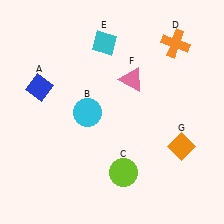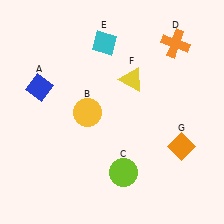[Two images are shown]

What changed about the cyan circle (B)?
In Image 1, B is cyan. In Image 2, it changed to yellow.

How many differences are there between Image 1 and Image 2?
There are 2 differences between the two images.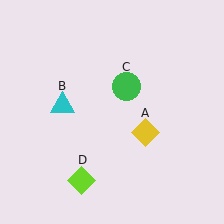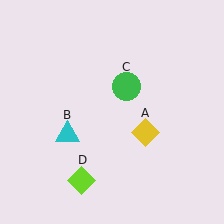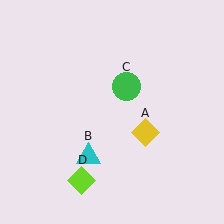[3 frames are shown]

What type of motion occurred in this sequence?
The cyan triangle (object B) rotated counterclockwise around the center of the scene.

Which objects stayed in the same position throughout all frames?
Yellow diamond (object A) and green circle (object C) and lime diamond (object D) remained stationary.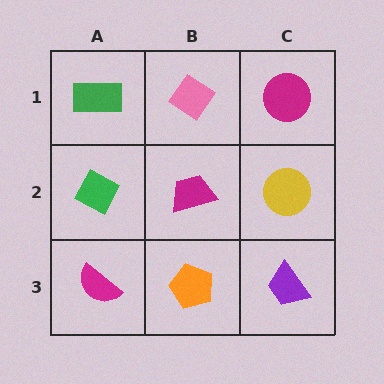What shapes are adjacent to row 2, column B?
A pink diamond (row 1, column B), an orange pentagon (row 3, column B), a green diamond (row 2, column A), a yellow circle (row 2, column C).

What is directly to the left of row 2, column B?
A green diamond.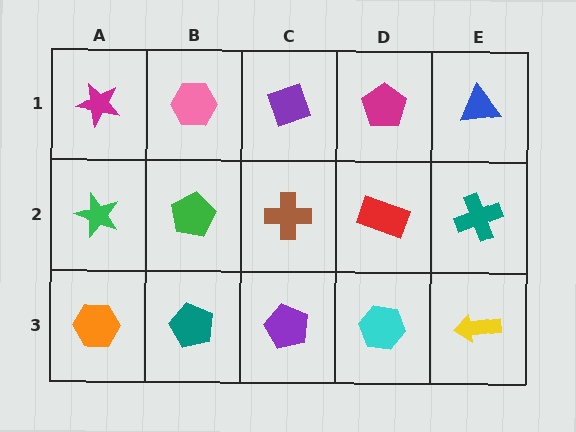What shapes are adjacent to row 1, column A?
A green star (row 2, column A), a pink hexagon (row 1, column B).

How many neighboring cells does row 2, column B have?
4.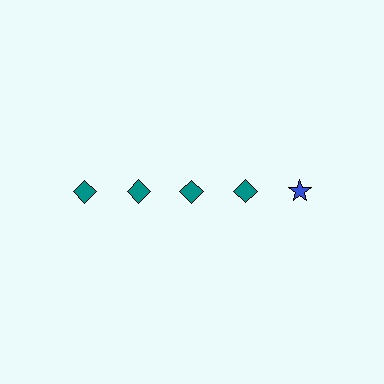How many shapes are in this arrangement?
There are 5 shapes arranged in a grid pattern.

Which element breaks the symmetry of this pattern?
The blue star in the top row, rightmost column breaks the symmetry. All other shapes are teal diamonds.